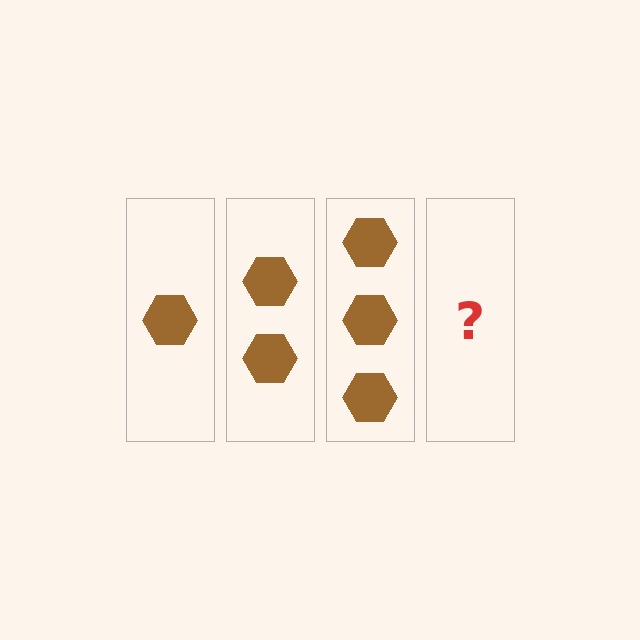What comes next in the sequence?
The next element should be 4 hexagons.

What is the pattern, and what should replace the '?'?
The pattern is that each step adds one more hexagon. The '?' should be 4 hexagons.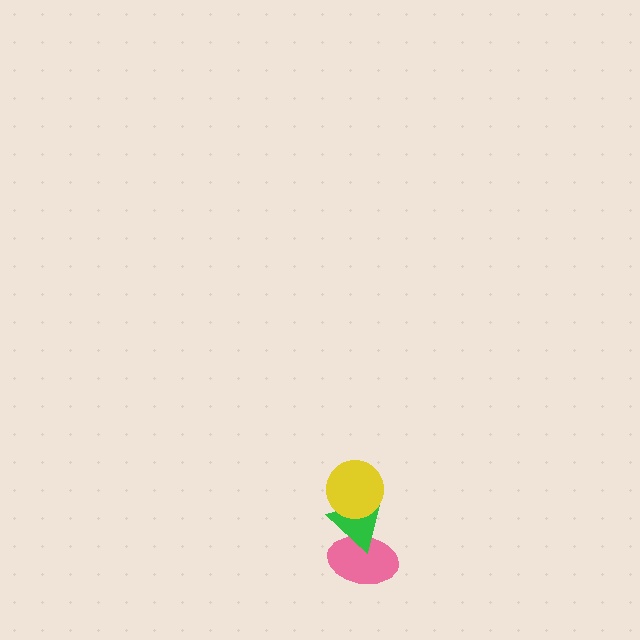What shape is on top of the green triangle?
The yellow circle is on top of the green triangle.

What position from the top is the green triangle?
The green triangle is 2nd from the top.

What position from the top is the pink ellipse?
The pink ellipse is 3rd from the top.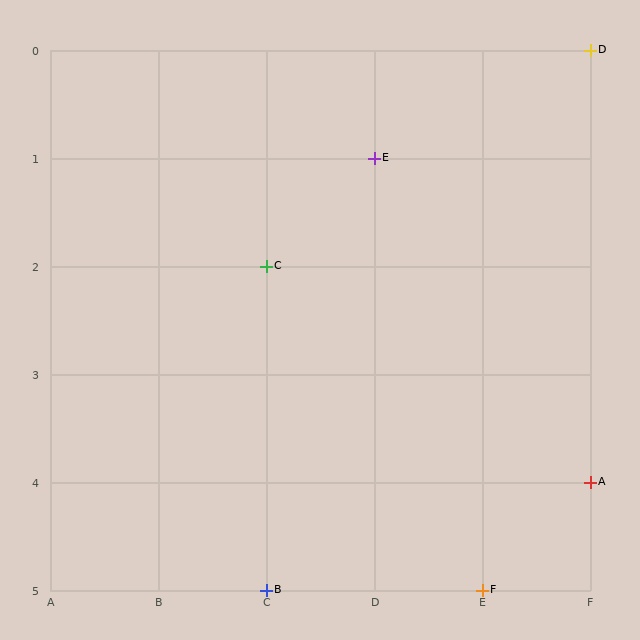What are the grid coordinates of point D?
Point D is at grid coordinates (F, 0).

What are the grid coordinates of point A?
Point A is at grid coordinates (F, 4).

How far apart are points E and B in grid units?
Points E and B are 1 column and 4 rows apart (about 4.1 grid units diagonally).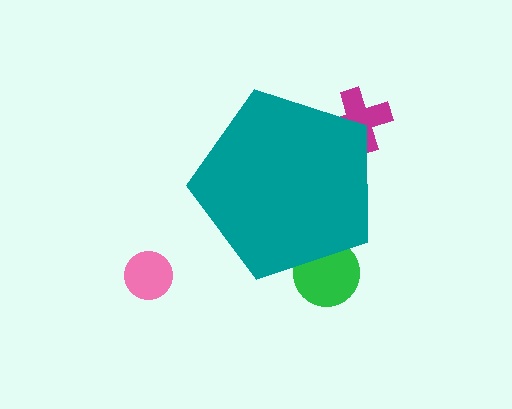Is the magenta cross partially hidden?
Yes, the magenta cross is partially hidden behind the teal pentagon.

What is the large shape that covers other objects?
A teal pentagon.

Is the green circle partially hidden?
Yes, the green circle is partially hidden behind the teal pentagon.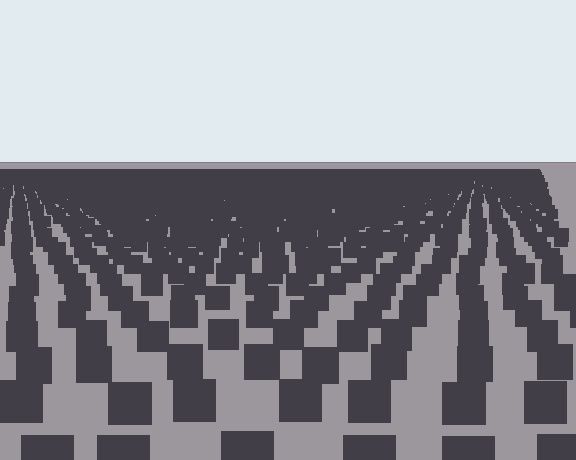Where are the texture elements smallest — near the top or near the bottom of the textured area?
Near the top.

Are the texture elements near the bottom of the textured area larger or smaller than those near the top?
Larger. Near the bottom, elements are closer to the viewer and appear at a bigger on-screen size.